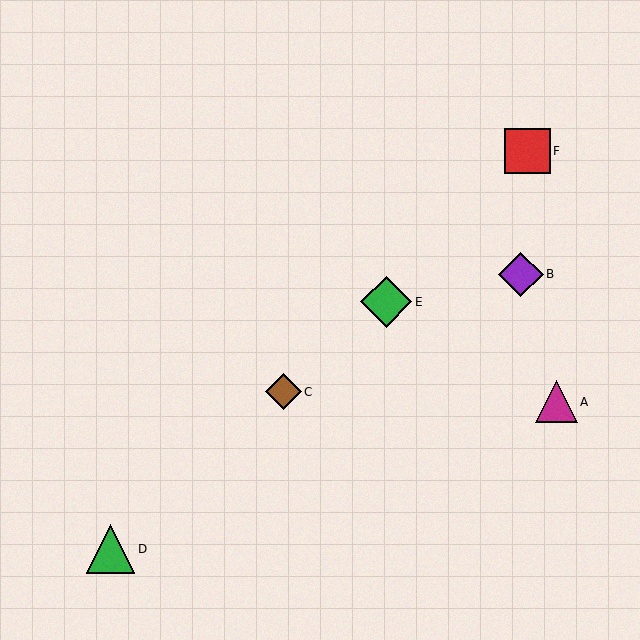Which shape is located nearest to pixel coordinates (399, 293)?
The green diamond (labeled E) at (386, 302) is nearest to that location.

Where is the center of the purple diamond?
The center of the purple diamond is at (521, 274).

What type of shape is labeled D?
Shape D is a green triangle.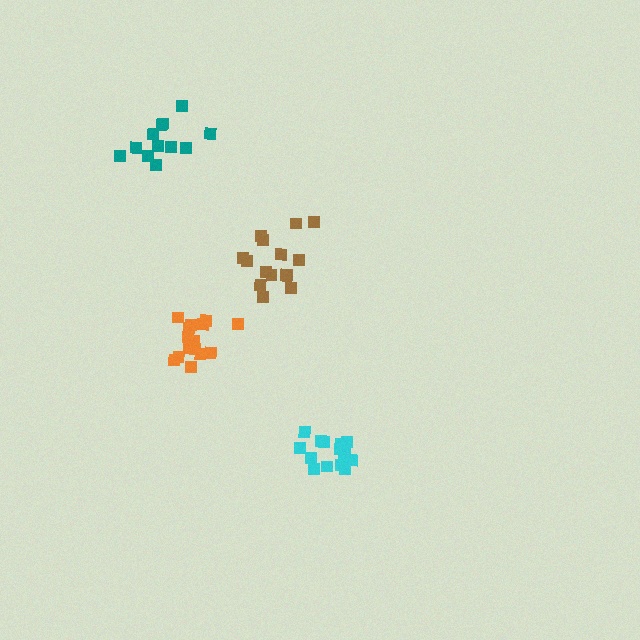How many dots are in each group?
Group 1: 16 dots, Group 2: 15 dots, Group 3: 12 dots, Group 4: 16 dots (59 total).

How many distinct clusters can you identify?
There are 4 distinct clusters.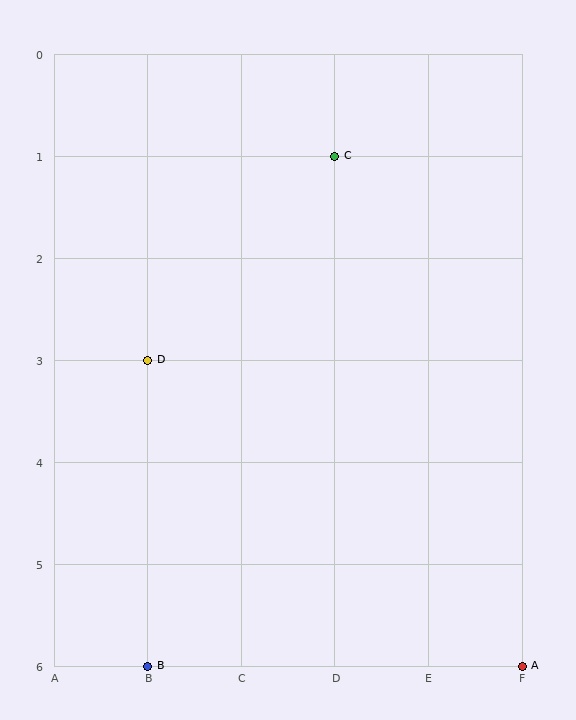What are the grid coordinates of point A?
Point A is at grid coordinates (F, 6).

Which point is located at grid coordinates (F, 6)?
Point A is at (F, 6).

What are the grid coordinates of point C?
Point C is at grid coordinates (D, 1).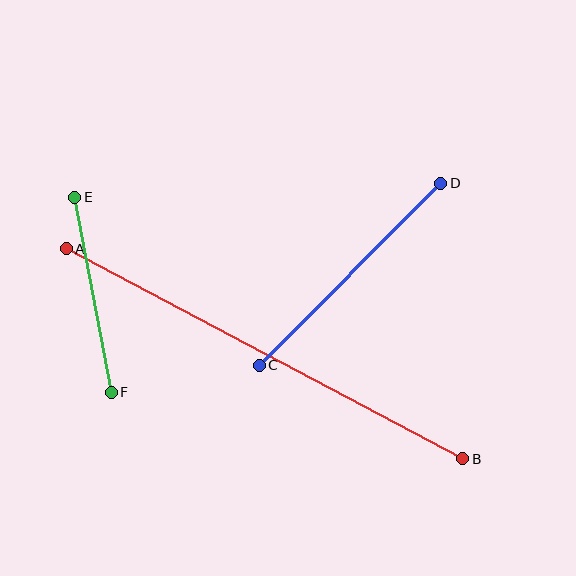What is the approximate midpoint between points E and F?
The midpoint is at approximately (93, 295) pixels.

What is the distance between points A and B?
The distance is approximately 449 pixels.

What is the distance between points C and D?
The distance is approximately 257 pixels.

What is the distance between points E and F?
The distance is approximately 199 pixels.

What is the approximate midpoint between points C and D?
The midpoint is at approximately (350, 274) pixels.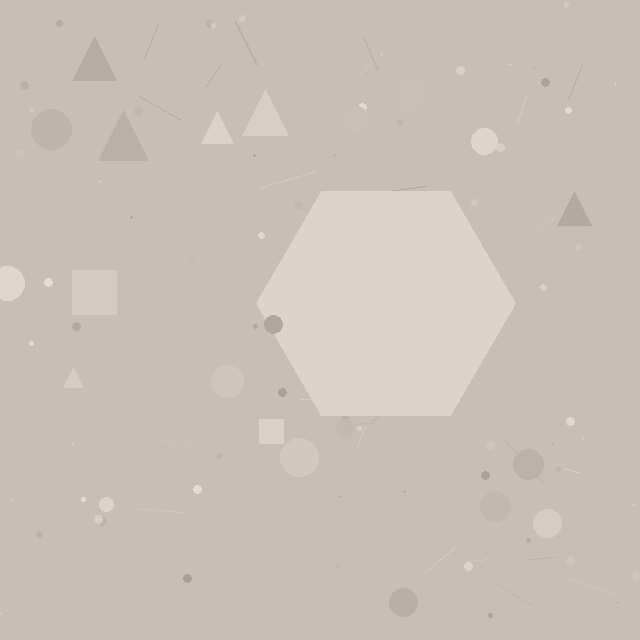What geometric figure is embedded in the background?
A hexagon is embedded in the background.